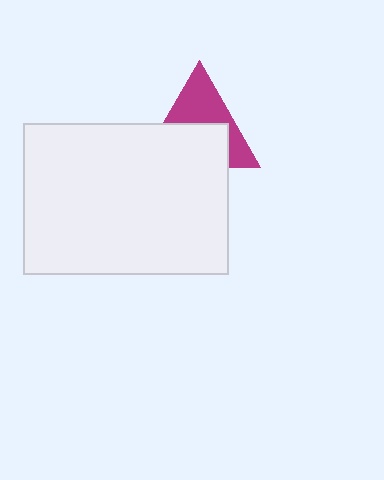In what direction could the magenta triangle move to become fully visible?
The magenta triangle could move up. That would shift it out from behind the white rectangle entirely.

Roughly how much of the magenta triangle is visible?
About half of it is visible (roughly 48%).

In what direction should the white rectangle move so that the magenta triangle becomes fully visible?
The white rectangle should move down. That is the shortest direction to clear the overlap and leave the magenta triangle fully visible.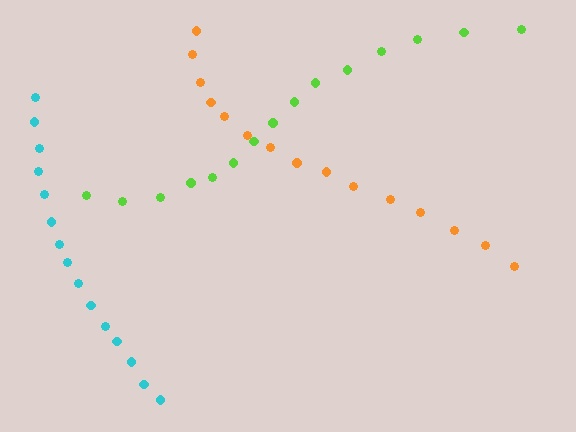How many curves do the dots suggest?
There are 3 distinct paths.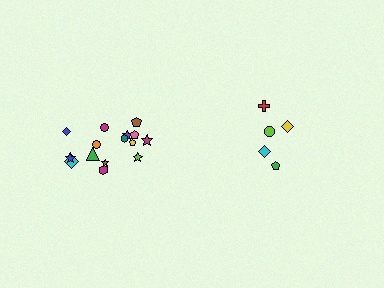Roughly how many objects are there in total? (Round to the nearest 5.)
Roughly 20 objects in total.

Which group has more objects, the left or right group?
The left group.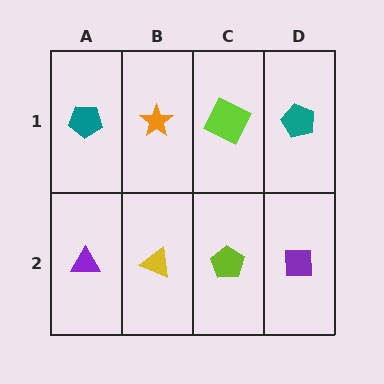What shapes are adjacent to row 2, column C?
A lime square (row 1, column C), a yellow triangle (row 2, column B), a purple square (row 2, column D).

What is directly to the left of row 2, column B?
A purple triangle.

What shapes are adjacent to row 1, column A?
A purple triangle (row 2, column A), an orange star (row 1, column B).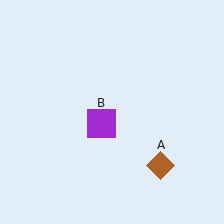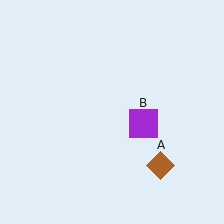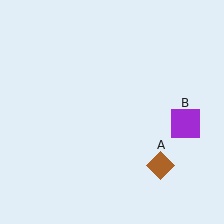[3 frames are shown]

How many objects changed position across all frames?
1 object changed position: purple square (object B).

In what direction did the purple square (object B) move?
The purple square (object B) moved right.